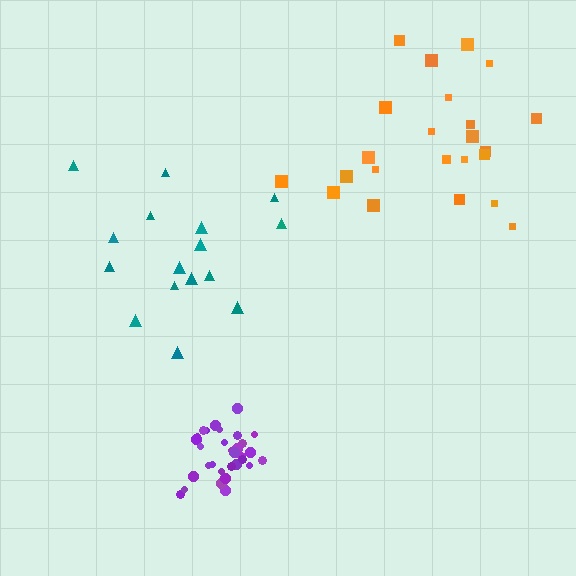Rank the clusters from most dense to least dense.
purple, orange, teal.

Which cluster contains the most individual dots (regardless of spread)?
Purple (31).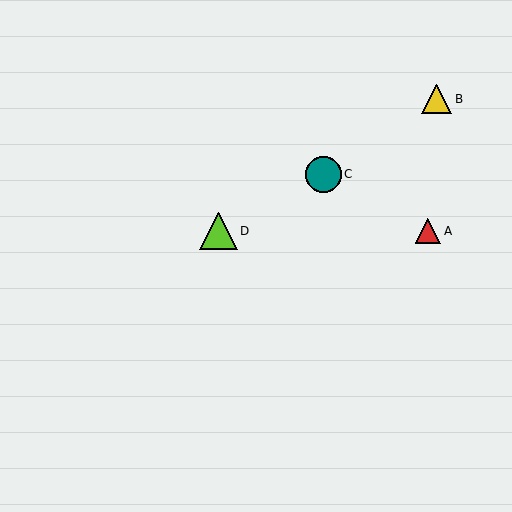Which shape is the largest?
The lime triangle (labeled D) is the largest.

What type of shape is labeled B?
Shape B is a yellow triangle.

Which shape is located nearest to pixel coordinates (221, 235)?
The lime triangle (labeled D) at (219, 231) is nearest to that location.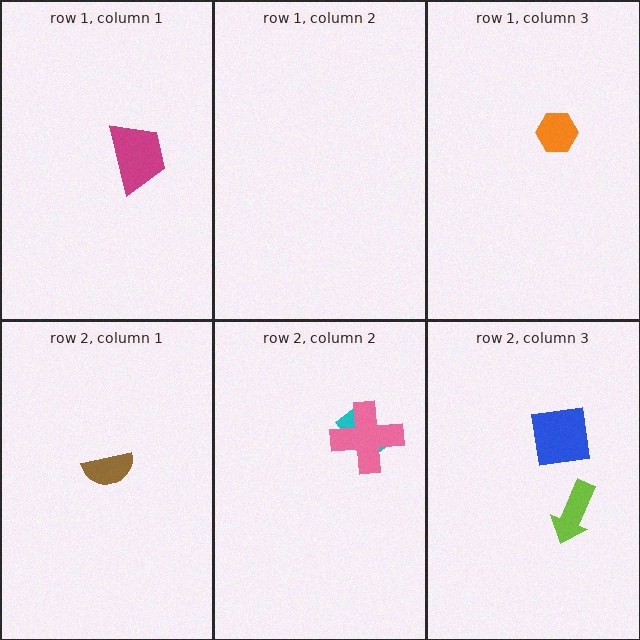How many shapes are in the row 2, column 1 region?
1.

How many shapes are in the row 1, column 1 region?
1.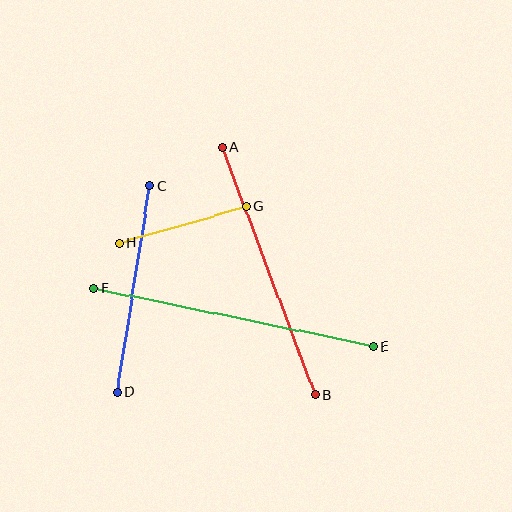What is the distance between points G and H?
The distance is approximately 133 pixels.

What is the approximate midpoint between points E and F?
The midpoint is at approximately (234, 317) pixels.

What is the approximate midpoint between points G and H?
The midpoint is at approximately (183, 225) pixels.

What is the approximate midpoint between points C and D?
The midpoint is at approximately (133, 289) pixels.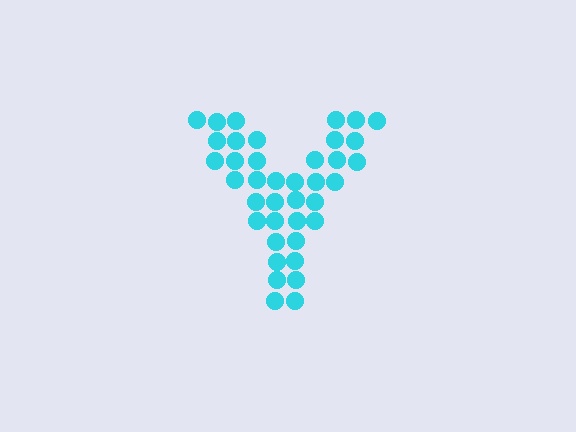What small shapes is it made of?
It is made of small circles.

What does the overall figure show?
The overall figure shows the letter Y.